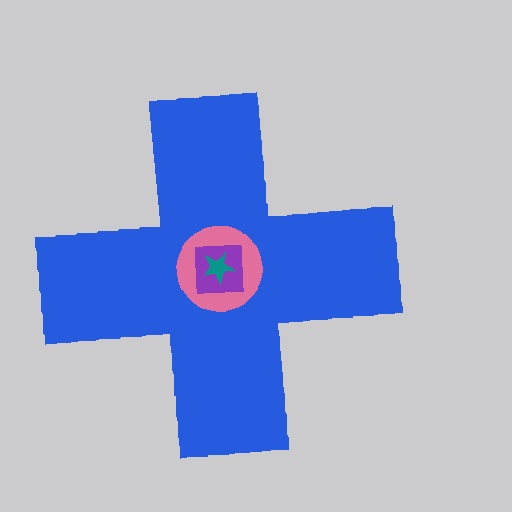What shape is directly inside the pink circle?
The purple square.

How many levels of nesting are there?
4.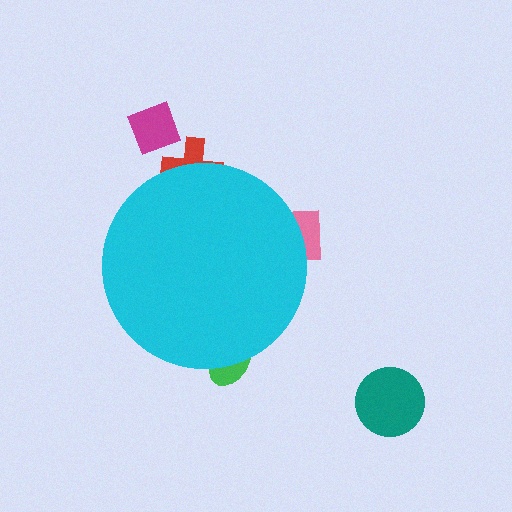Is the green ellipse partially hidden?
Yes, the green ellipse is partially hidden behind the cyan circle.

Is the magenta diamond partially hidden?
No, the magenta diamond is fully visible.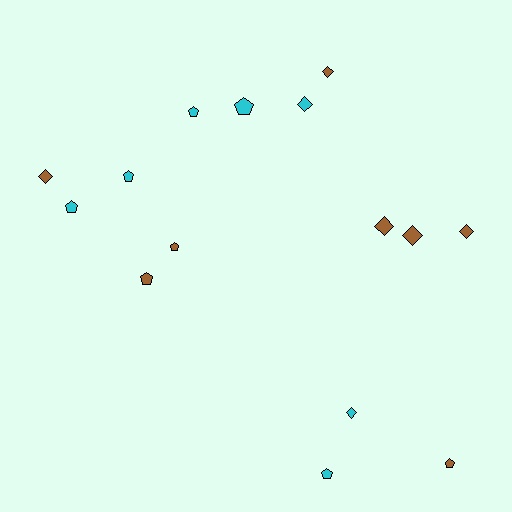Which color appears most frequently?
Brown, with 8 objects.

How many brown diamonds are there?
There are 5 brown diamonds.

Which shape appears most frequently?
Pentagon, with 8 objects.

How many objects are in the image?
There are 15 objects.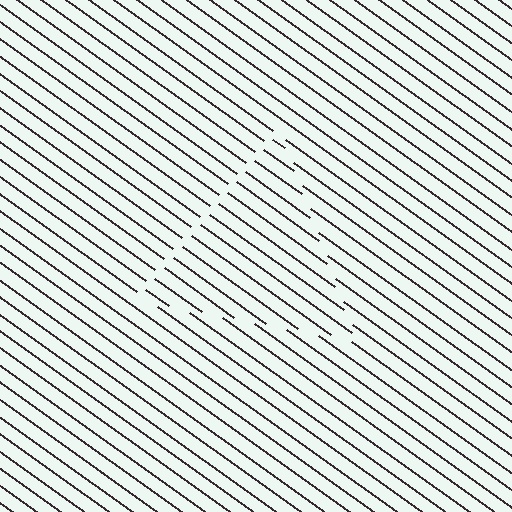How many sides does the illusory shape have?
3 sides — the line-ends trace a triangle.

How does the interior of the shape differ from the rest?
The interior of the shape contains the same grating, shifted by half a period — the contour is defined by the phase discontinuity where line-ends from the inner and outer gratings abut.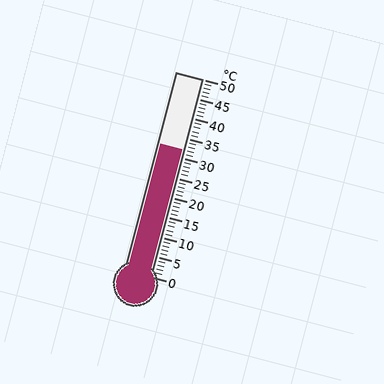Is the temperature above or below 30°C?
The temperature is above 30°C.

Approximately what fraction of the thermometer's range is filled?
The thermometer is filled to approximately 65% of its range.